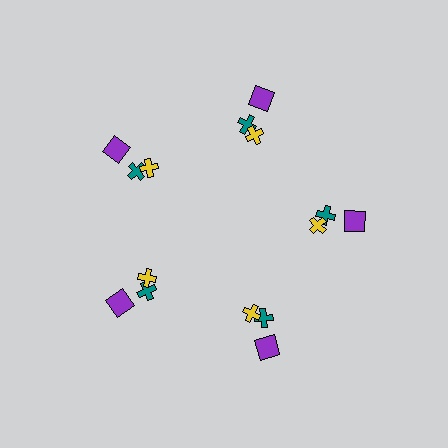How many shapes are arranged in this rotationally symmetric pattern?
There are 15 shapes, arranged in 5 groups of 3.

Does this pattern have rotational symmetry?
Yes, this pattern has 5-fold rotational symmetry. It looks the same after rotating 72 degrees around the center.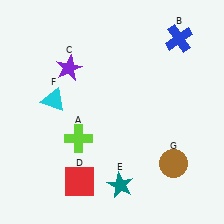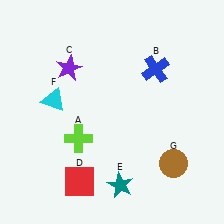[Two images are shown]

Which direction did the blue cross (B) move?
The blue cross (B) moved down.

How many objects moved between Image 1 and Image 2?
1 object moved between the two images.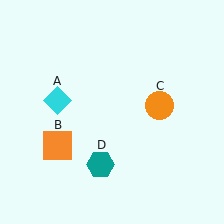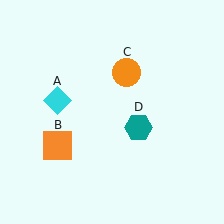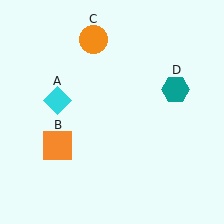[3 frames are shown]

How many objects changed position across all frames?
2 objects changed position: orange circle (object C), teal hexagon (object D).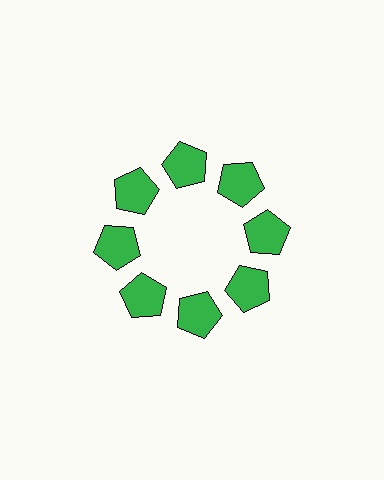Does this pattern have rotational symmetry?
Yes, this pattern has 8-fold rotational symmetry. It looks the same after rotating 45 degrees around the center.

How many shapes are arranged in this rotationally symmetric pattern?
There are 8 shapes, arranged in 8 groups of 1.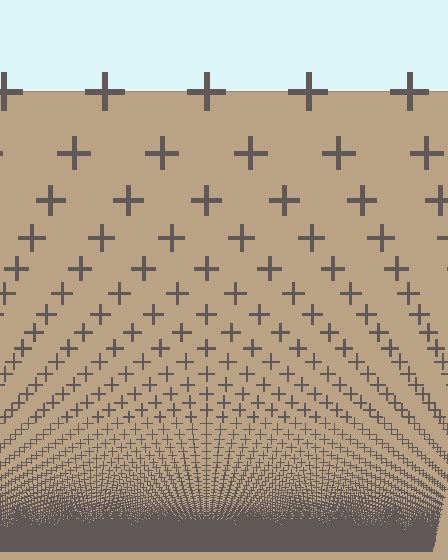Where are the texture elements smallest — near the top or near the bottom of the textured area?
Near the bottom.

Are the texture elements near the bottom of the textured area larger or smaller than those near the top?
Smaller. The gradient is inverted — elements near the bottom are smaller and denser.